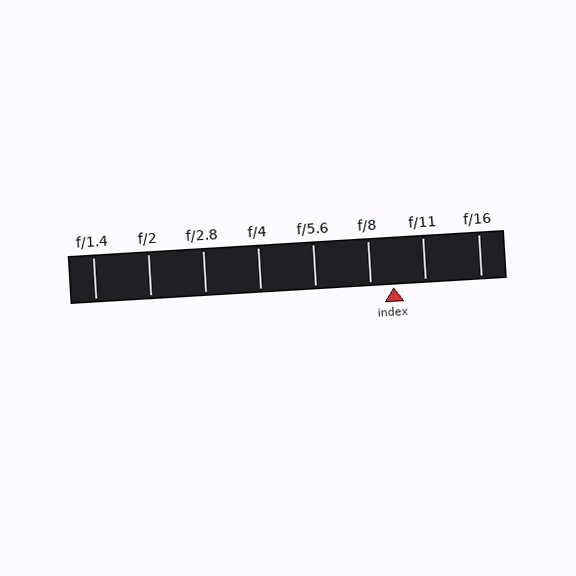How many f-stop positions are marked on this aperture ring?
There are 8 f-stop positions marked.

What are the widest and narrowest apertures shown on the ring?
The widest aperture shown is f/1.4 and the narrowest is f/16.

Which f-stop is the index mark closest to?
The index mark is closest to f/8.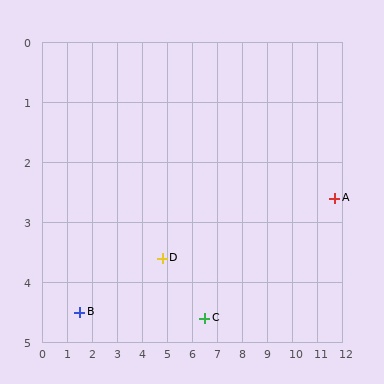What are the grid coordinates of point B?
Point B is at approximately (1.5, 4.5).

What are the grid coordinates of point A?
Point A is at approximately (11.7, 2.6).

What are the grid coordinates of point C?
Point C is at approximately (6.5, 4.6).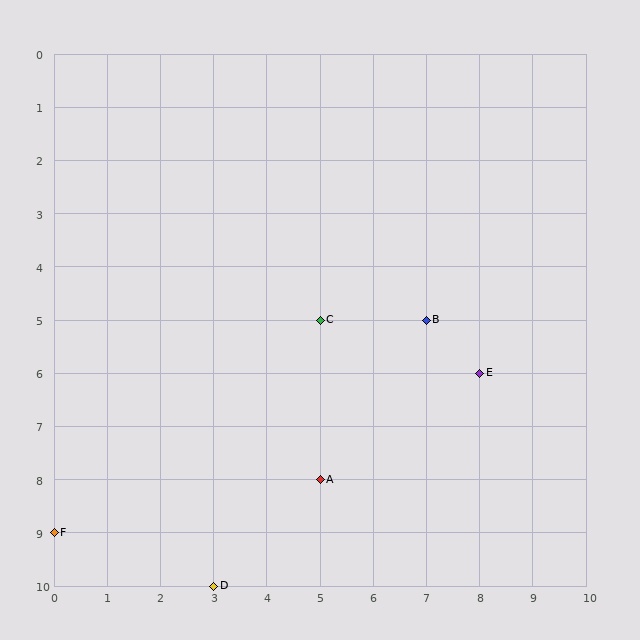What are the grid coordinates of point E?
Point E is at grid coordinates (8, 6).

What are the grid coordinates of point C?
Point C is at grid coordinates (5, 5).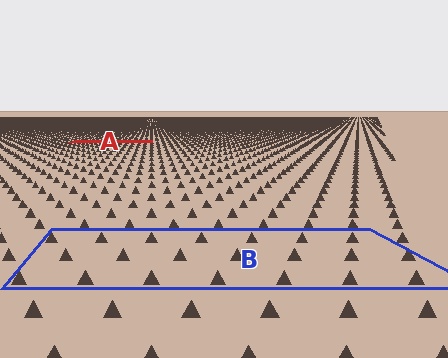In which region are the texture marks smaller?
The texture marks are smaller in region A, because it is farther away.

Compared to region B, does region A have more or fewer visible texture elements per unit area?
Region A has more texture elements per unit area — they are packed more densely because it is farther away.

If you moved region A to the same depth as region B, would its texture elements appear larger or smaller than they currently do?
They would appear larger. At a closer depth, the same texture elements are projected at a bigger on-screen size.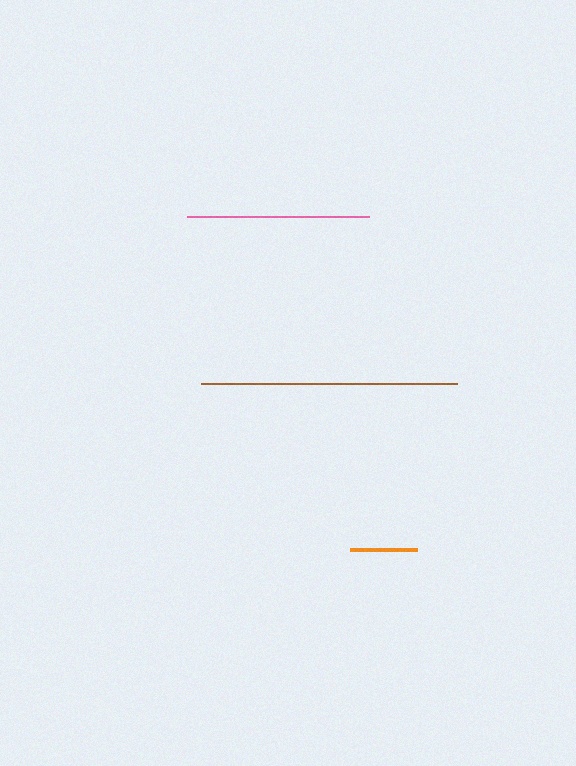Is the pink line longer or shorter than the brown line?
The brown line is longer than the pink line.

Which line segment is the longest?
The brown line is the longest at approximately 255 pixels.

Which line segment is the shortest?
The orange line is the shortest at approximately 67 pixels.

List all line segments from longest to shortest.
From longest to shortest: brown, pink, orange.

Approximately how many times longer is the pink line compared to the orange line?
The pink line is approximately 2.7 times the length of the orange line.